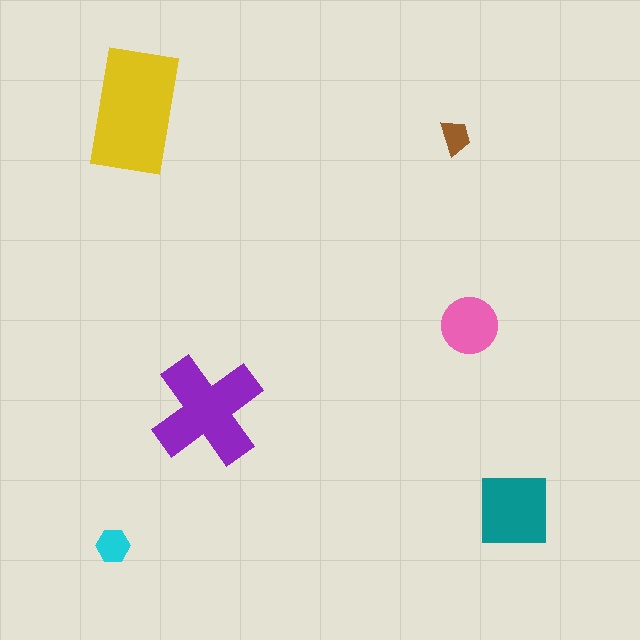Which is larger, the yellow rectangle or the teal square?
The yellow rectangle.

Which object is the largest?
The yellow rectangle.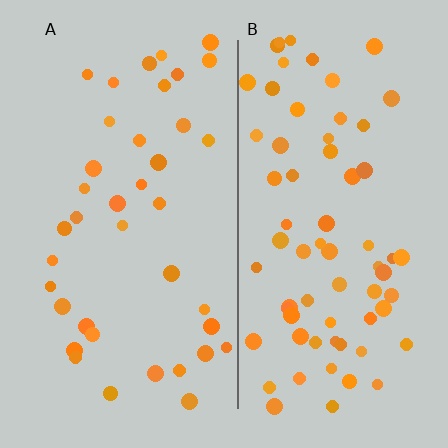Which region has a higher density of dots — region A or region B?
B (the right).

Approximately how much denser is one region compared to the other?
Approximately 1.8× — region B over region A.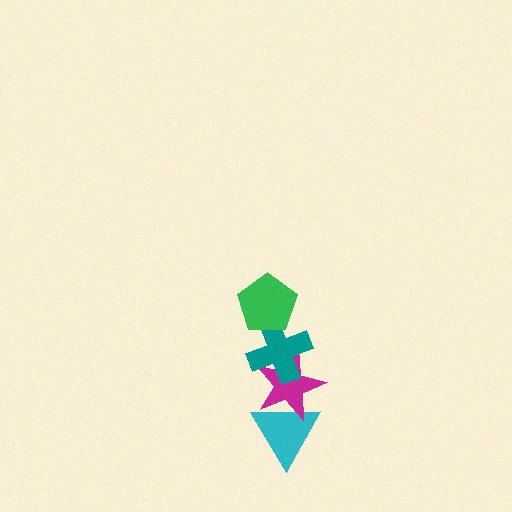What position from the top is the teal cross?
The teal cross is 2nd from the top.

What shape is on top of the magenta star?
The teal cross is on top of the magenta star.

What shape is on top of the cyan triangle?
The magenta star is on top of the cyan triangle.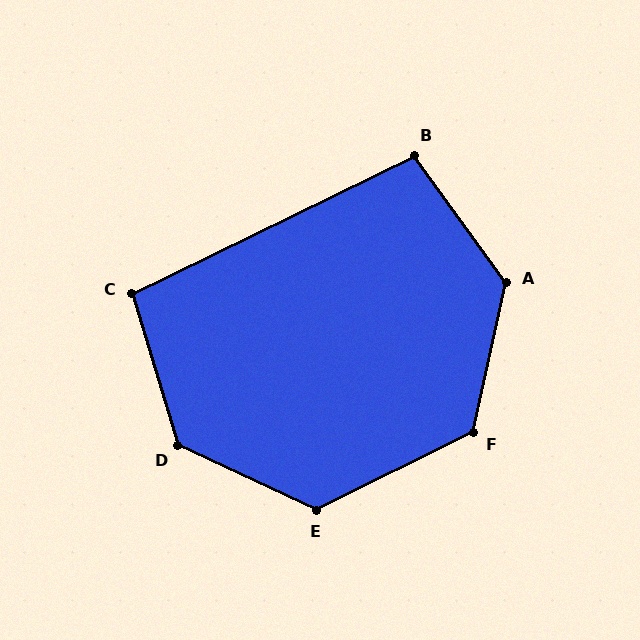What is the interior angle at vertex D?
Approximately 132 degrees (obtuse).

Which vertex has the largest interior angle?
A, at approximately 132 degrees.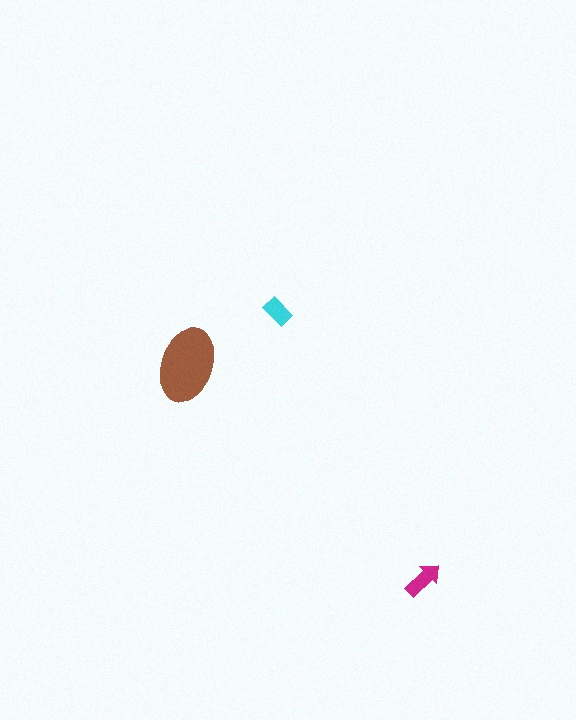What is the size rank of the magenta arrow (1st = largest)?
2nd.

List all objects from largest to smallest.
The brown ellipse, the magenta arrow, the cyan rectangle.